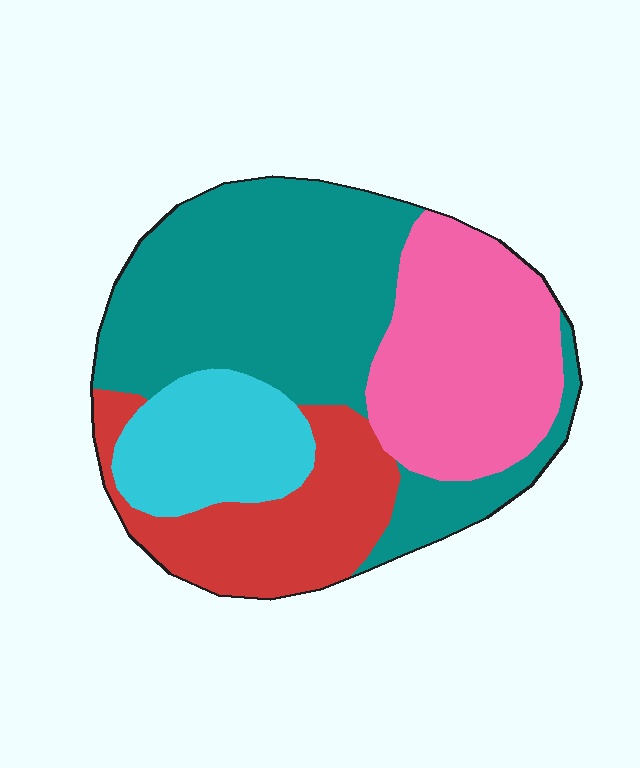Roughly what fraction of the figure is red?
Red takes up between a sixth and a third of the figure.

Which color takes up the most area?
Teal, at roughly 40%.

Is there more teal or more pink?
Teal.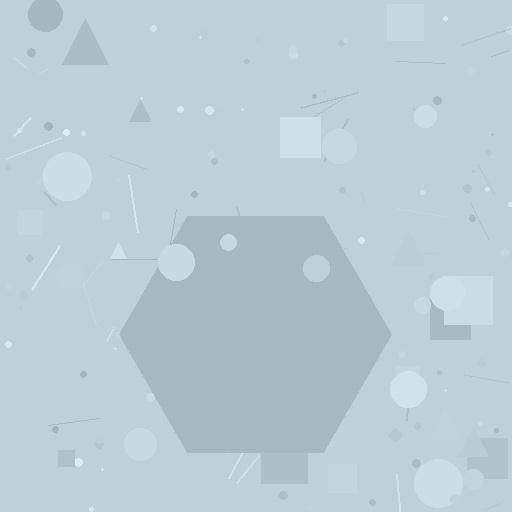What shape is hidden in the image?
A hexagon is hidden in the image.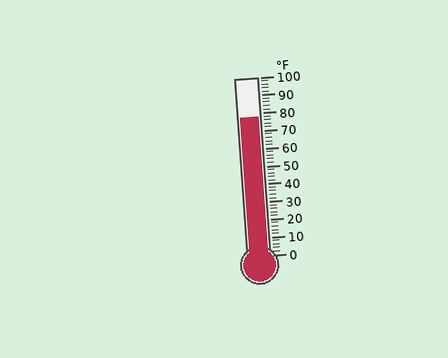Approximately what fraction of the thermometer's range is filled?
The thermometer is filled to approximately 80% of its range.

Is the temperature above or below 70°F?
The temperature is above 70°F.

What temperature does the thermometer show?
The thermometer shows approximately 78°F.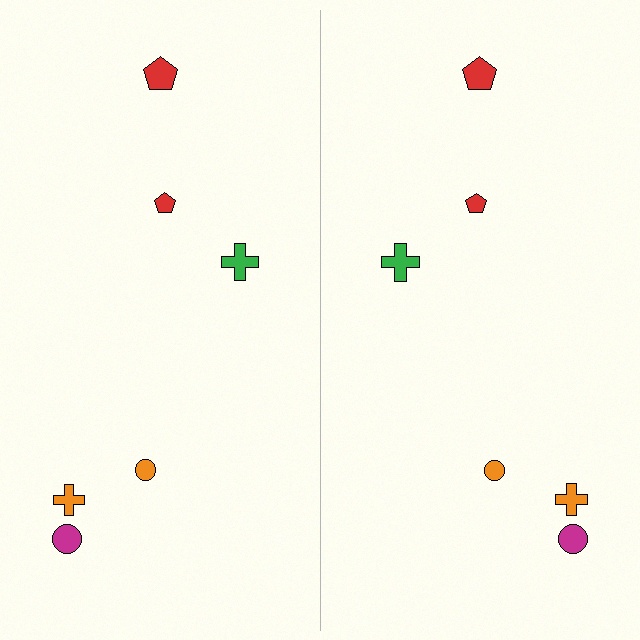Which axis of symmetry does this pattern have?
The pattern has a vertical axis of symmetry running through the center of the image.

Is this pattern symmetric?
Yes, this pattern has bilateral (reflection) symmetry.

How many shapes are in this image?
There are 12 shapes in this image.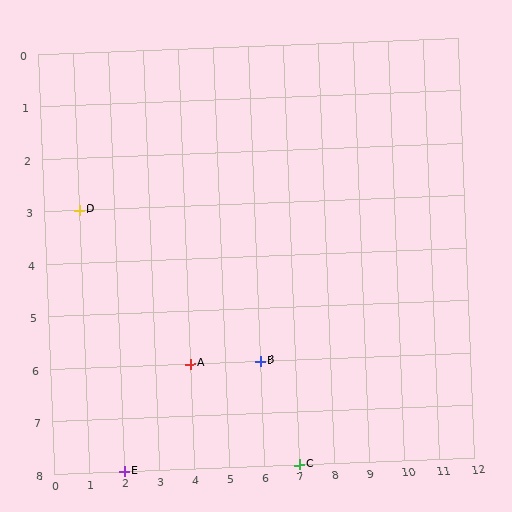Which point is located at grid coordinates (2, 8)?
Point E is at (2, 8).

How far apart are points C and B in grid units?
Points C and B are 1 column and 2 rows apart (about 2.2 grid units diagonally).